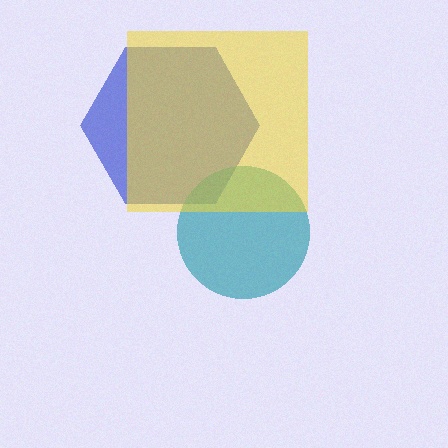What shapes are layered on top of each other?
The layered shapes are: a blue hexagon, a teal circle, a yellow square.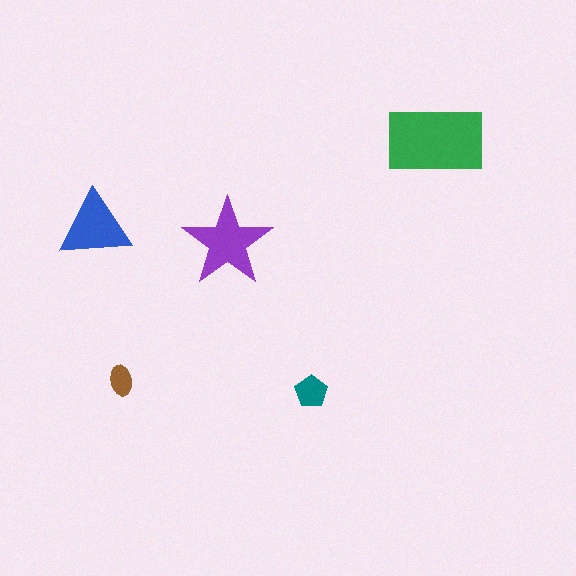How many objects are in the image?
There are 5 objects in the image.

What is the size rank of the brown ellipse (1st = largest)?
5th.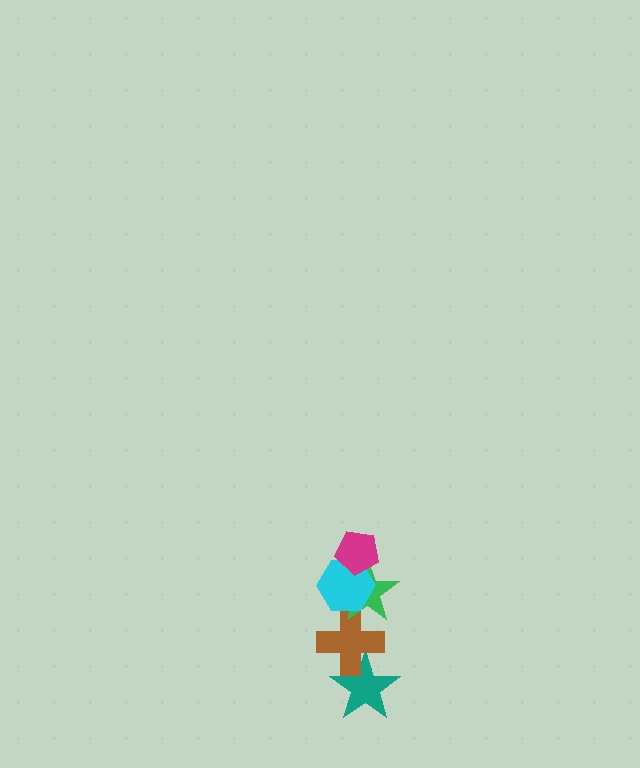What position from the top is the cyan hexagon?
The cyan hexagon is 2nd from the top.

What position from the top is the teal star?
The teal star is 5th from the top.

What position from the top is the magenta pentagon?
The magenta pentagon is 1st from the top.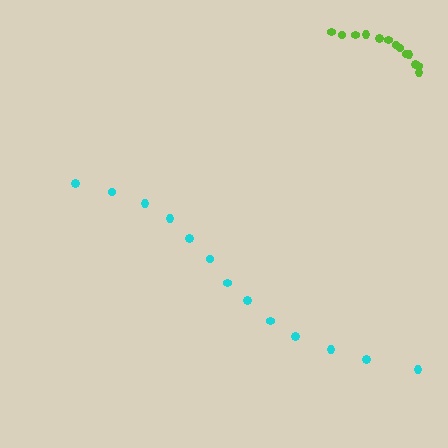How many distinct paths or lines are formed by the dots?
There are 2 distinct paths.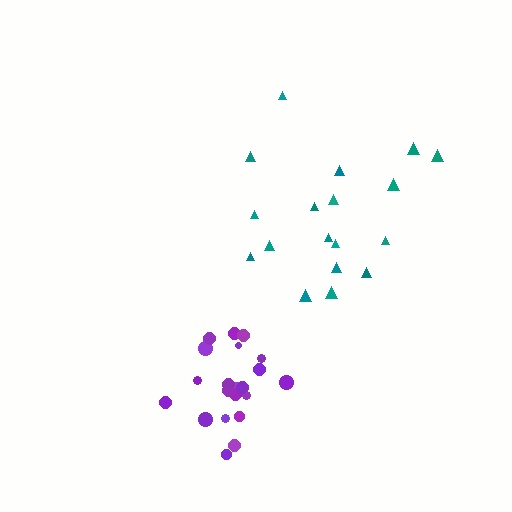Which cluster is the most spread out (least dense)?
Teal.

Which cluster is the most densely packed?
Purple.